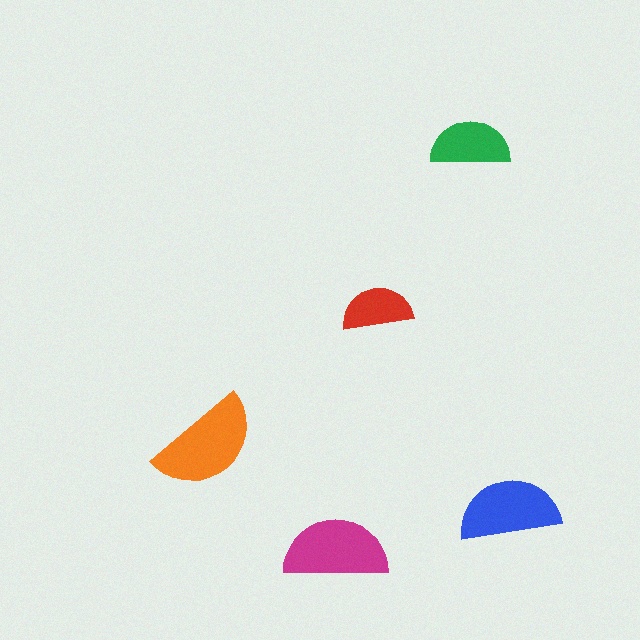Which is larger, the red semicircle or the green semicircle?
The green one.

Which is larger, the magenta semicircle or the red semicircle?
The magenta one.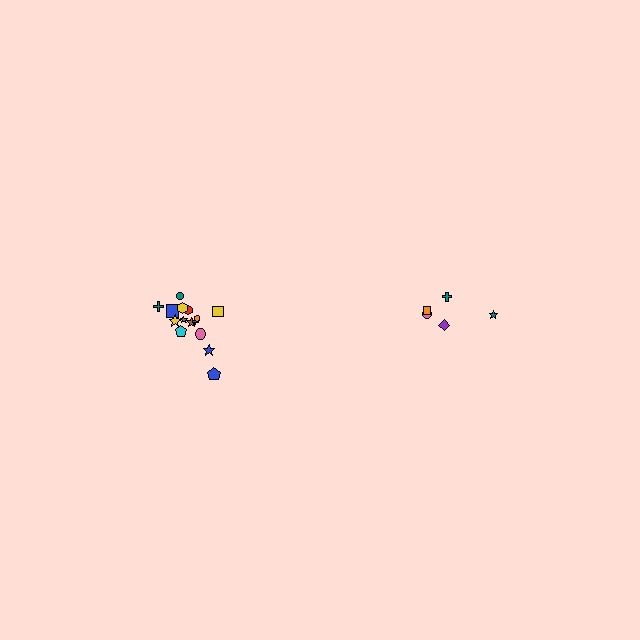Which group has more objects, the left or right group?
The left group.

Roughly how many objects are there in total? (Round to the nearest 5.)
Roughly 20 objects in total.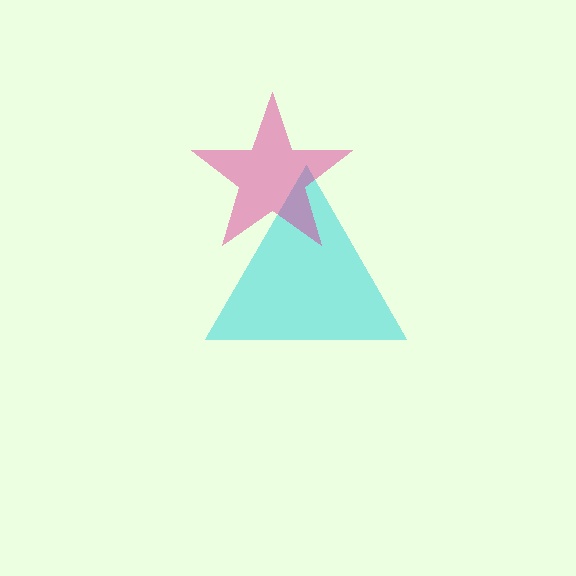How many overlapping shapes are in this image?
There are 2 overlapping shapes in the image.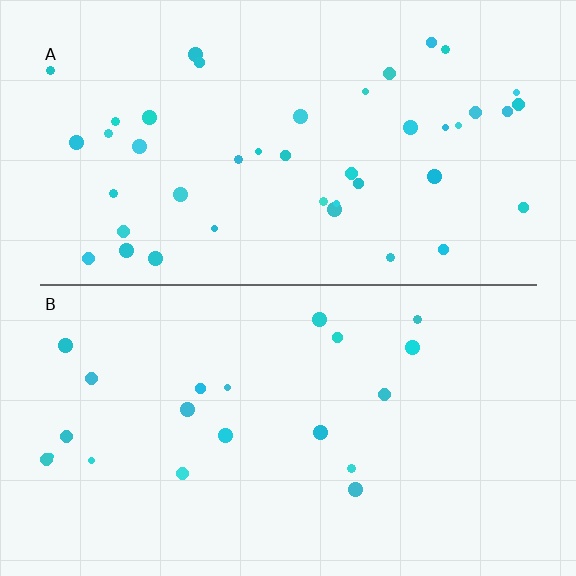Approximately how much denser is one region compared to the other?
Approximately 2.1× — region A over region B.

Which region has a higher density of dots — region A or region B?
A (the top).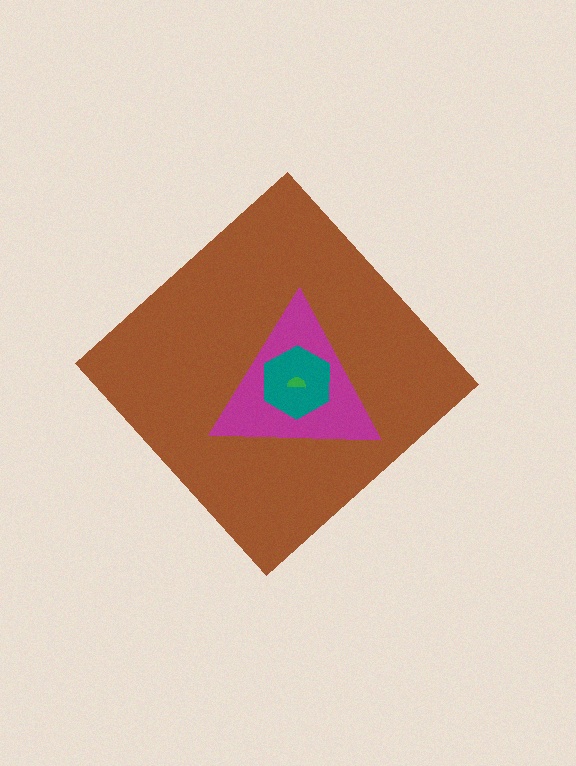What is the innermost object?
The green semicircle.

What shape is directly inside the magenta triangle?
The teal hexagon.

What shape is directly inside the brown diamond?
The magenta triangle.